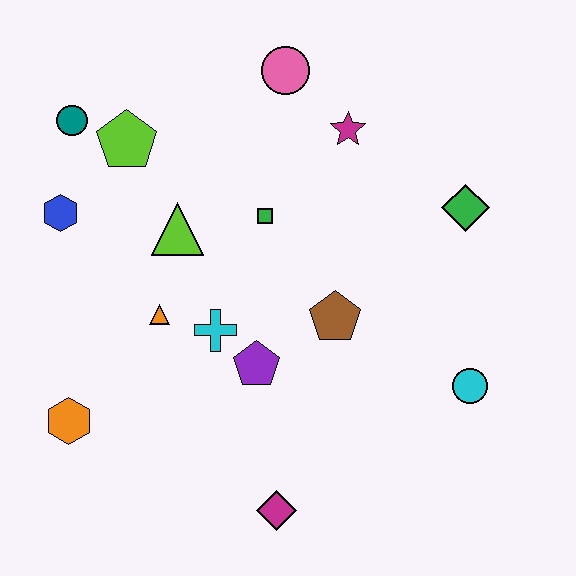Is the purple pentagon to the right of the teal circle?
Yes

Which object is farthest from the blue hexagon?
The cyan circle is farthest from the blue hexagon.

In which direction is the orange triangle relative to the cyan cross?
The orange triangle is to the left of the cyan cross.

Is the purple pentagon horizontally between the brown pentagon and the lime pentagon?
Yes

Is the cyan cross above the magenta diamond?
Yes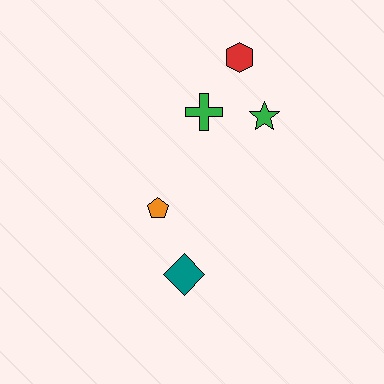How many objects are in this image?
There are 5 objects.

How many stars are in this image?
There is 1 star.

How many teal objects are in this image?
There is 1 teal object.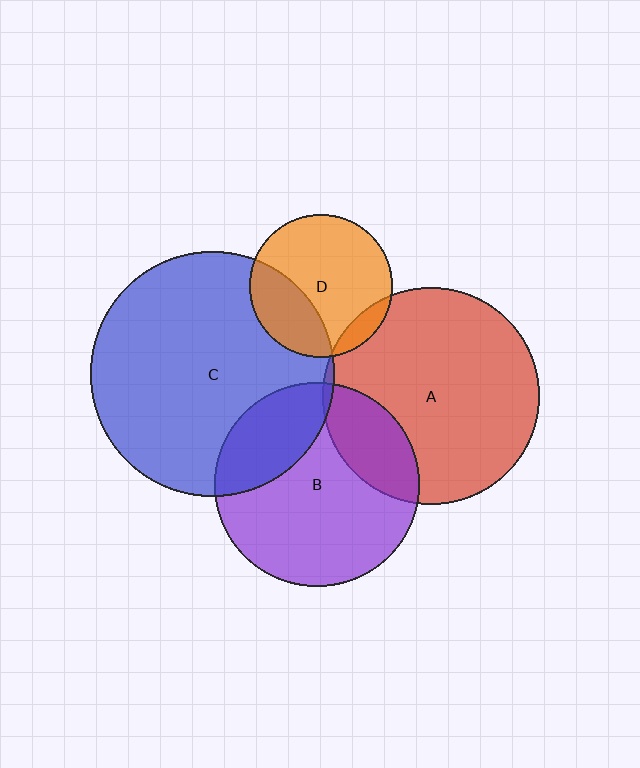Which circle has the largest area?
Circle C (blue).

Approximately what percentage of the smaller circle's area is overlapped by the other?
Approximately 5%.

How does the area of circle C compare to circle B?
Approximately 1.4 times.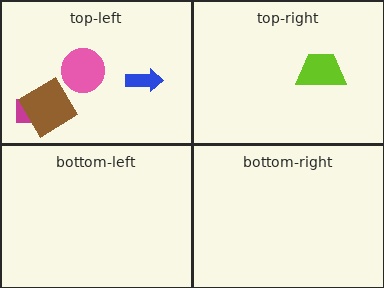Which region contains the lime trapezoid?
The top-right region.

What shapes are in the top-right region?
The lime trapezoid.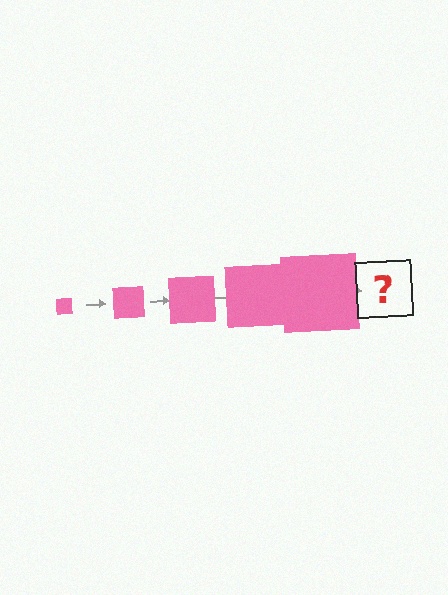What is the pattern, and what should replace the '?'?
The pattern is that the square gets progressively larger each step. The '?' should be a pink square, larger than the previous one.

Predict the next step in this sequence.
The next step is a pink square, larger than the previous one.